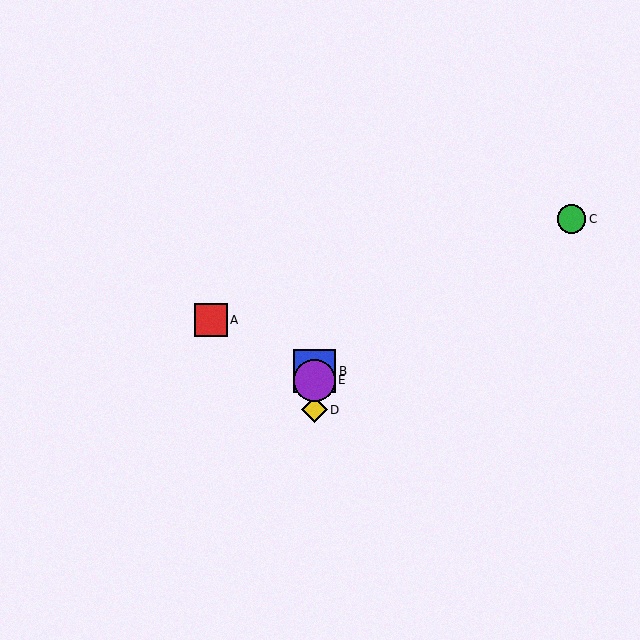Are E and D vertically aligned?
Yes, both are at x≈314.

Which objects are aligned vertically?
Objects B, D, E are aligned vertically.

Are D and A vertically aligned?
No, D is at x≈314 and A is at x≈211.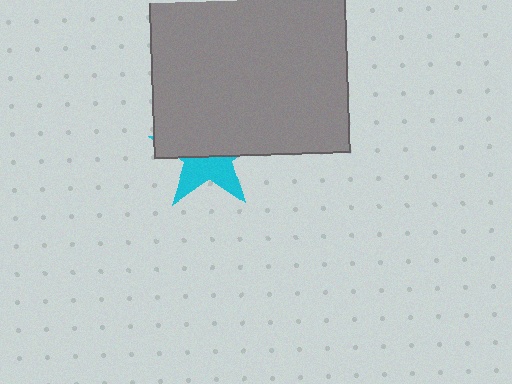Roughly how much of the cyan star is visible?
A small part of it is visible (roughly 43%).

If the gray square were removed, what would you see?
You would see the complete cyan star.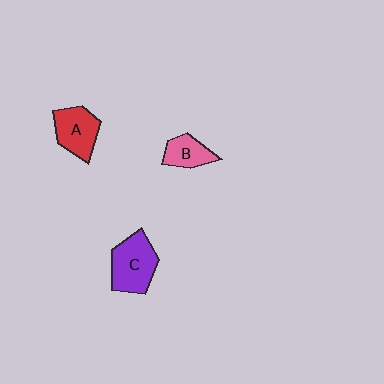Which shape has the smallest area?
Shape B (pink).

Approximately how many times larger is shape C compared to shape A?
Approximately 1.2 times.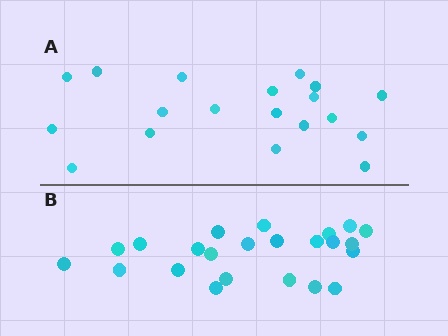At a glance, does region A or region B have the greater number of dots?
Region B (the bottom region) has more dots.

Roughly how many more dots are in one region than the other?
Region B has about 4 more dots than region A.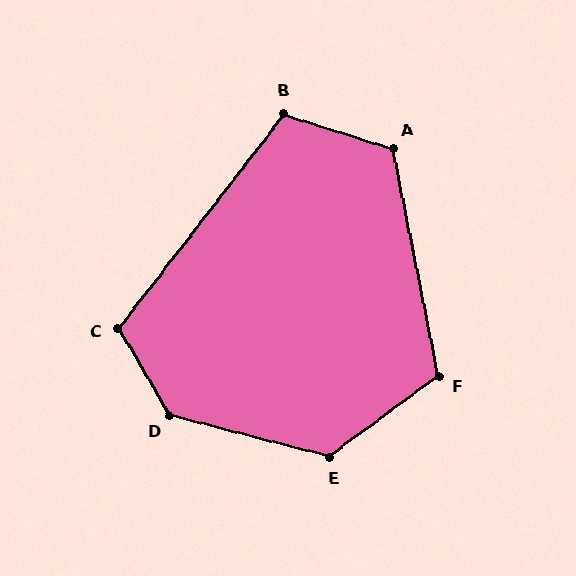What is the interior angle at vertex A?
Approximately 119 degrees (obtuse).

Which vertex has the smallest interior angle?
B, at approximately 110 degrees.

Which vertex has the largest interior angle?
D, at approximately 135 degrees.